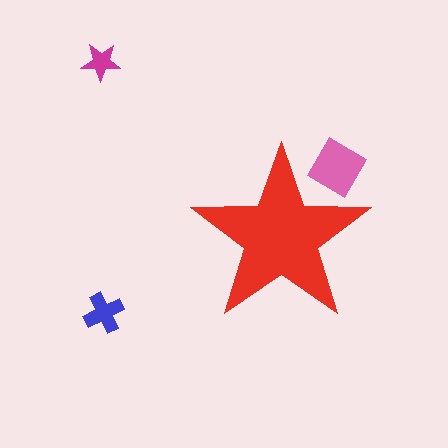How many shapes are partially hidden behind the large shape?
1 shape is partially hidden.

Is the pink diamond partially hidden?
Yes, the pink diamond is partially hidden behind the red star.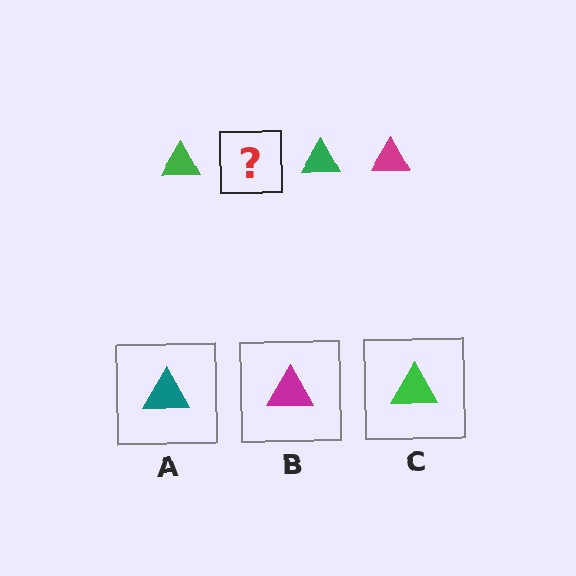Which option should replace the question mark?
Option B.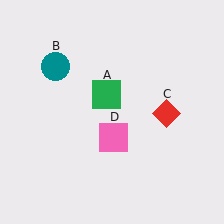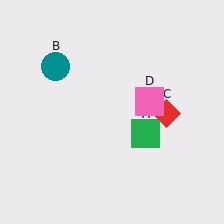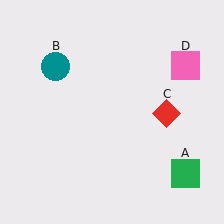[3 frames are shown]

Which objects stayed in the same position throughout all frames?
Teal circle (object B) and red diamond (object C) remained stationary.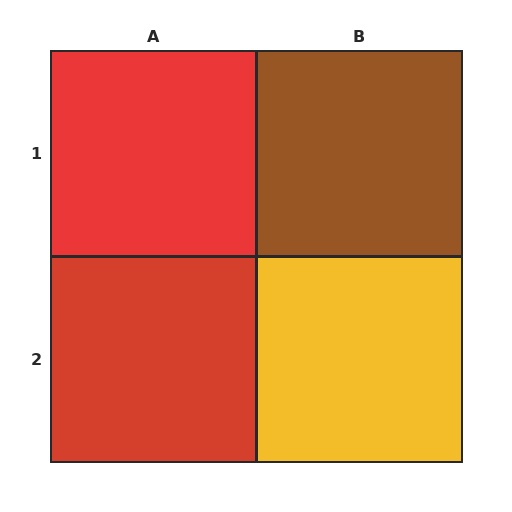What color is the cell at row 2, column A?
Red.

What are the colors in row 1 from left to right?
Red, brown.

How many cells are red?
2 cells are red.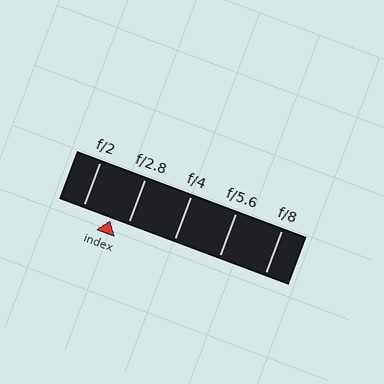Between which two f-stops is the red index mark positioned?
The index mark is between f/2 and f/2.8.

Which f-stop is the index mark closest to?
The index mark is closest to f/2.8.